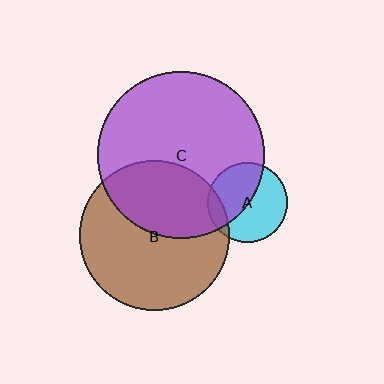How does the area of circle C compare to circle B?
Approximately 1.2 times.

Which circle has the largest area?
Circle C (purple).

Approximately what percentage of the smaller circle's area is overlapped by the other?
Approximately 50%.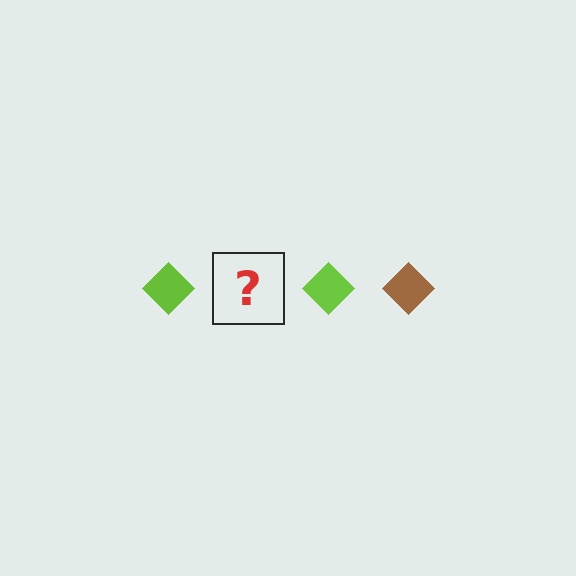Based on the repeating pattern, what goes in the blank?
The blank should be a brown diamond.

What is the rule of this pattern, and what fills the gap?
The rule is that the pattern cycles through lime, brown diamonds. The gap should be filled with a brown diamond.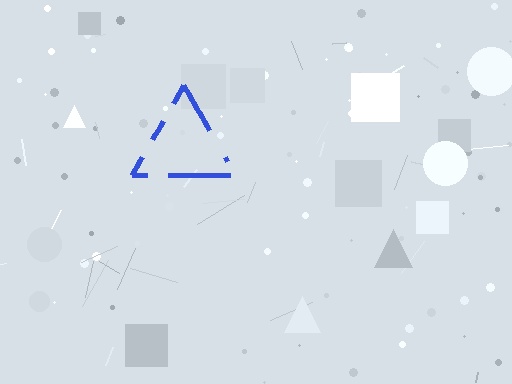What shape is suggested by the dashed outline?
The dashed outline suggests a triangle.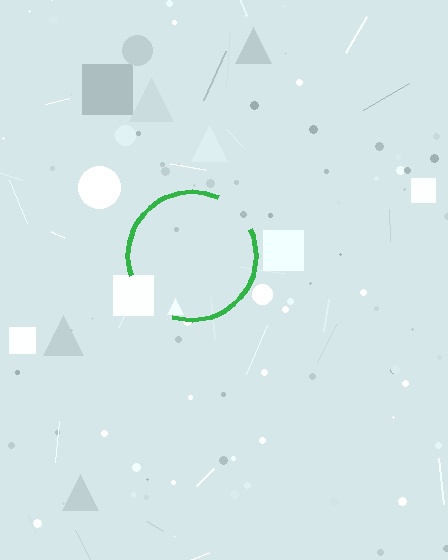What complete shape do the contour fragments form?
The contour fragments form a circle.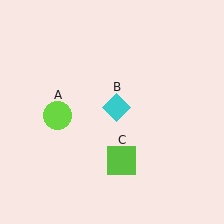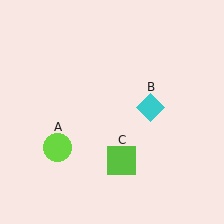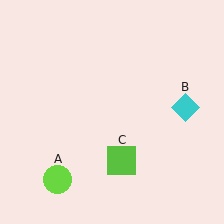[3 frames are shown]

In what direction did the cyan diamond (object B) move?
The cyan diamond (object B) moved right.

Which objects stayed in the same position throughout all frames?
Lime square (object C) remained stationary.